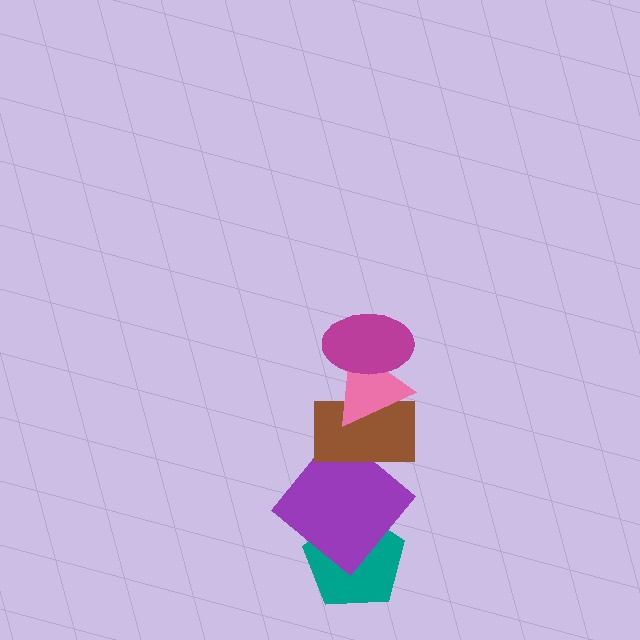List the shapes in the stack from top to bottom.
From top to bottom: the magenta ellipse, the pink triangle, the brown rectangle, the purple diamond, the teal pentagon.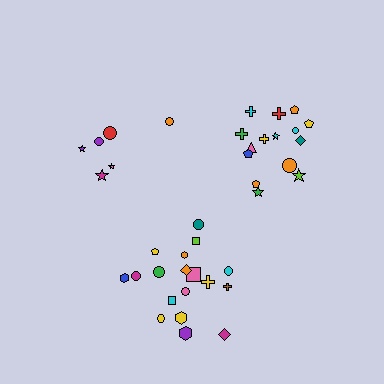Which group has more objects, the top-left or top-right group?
The top-right group.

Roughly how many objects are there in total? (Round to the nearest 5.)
Roughly 40 objects in total.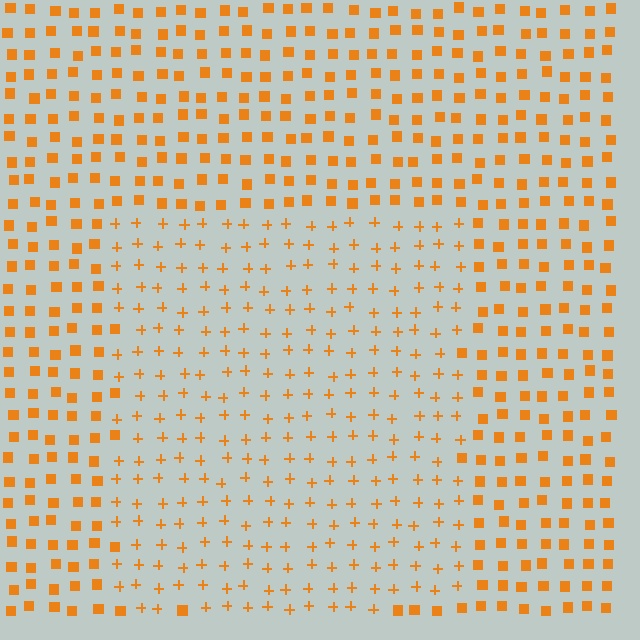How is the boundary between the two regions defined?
The boundary is defined by a change in element shape: plus signs inside vs. squares outside. All elements share the same color and spacing.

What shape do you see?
I see a rectangle.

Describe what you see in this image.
The image is filled with small orange elements arranged in a uniform grid. A rectangle-shaped region contains plus signs, while the surrounding area contains squares. The boundary is defined purely by the change in element shape.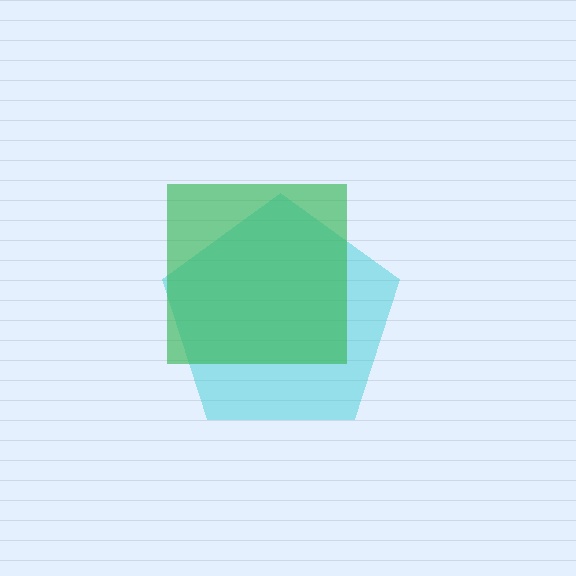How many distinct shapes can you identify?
There are 2 distinct shapes: a cyan pentagon, a green square.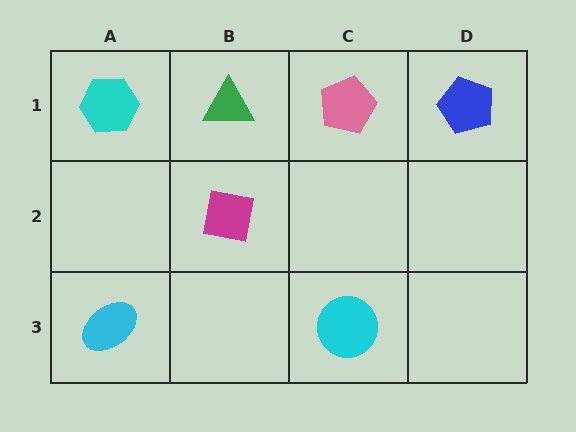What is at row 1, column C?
A pink pentagon.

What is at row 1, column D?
A blue pentagon.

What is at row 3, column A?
A cyan ellipse.